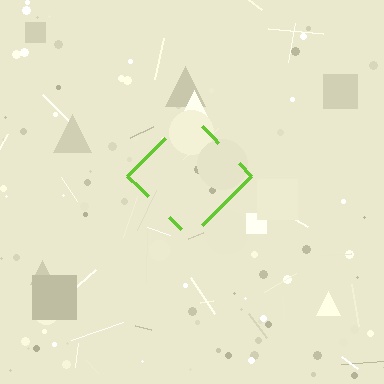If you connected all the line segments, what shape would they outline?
They would outline a diamond.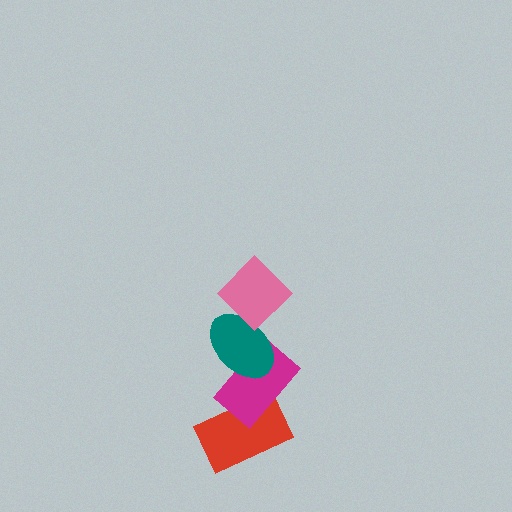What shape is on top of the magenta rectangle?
The teal ellipse is on top of the magenta rectangle.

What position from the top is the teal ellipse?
The teal ellipse is 2nd from the top.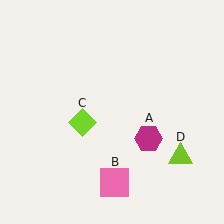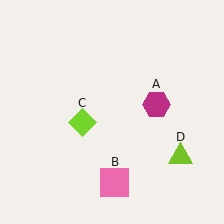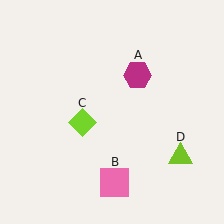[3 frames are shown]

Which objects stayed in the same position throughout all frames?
Pink square (object B) and lime diamond (object C) and lime triangle (object D) remained stationary.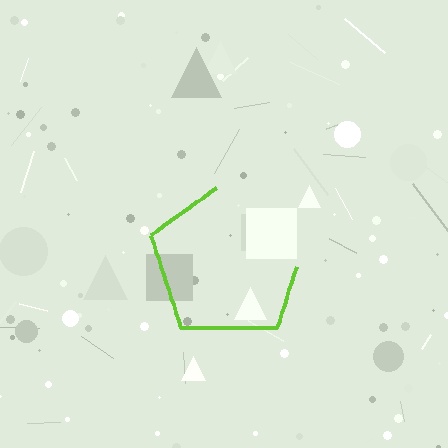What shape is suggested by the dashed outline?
The dashed outline suggests a pentagon.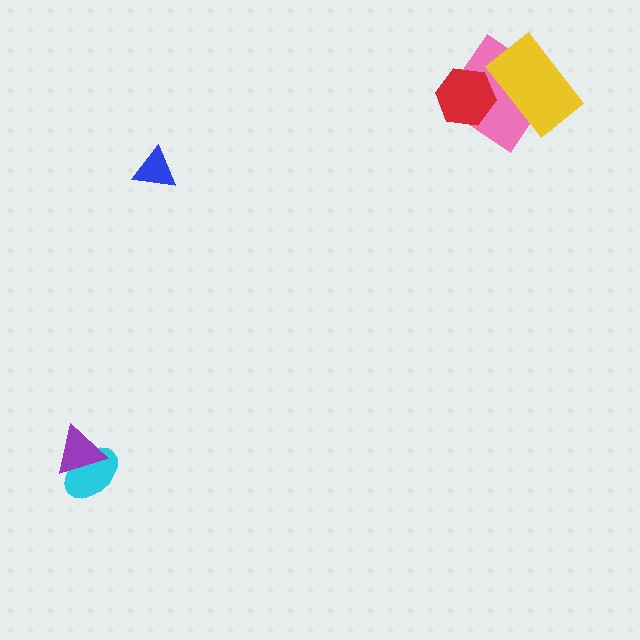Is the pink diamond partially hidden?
Yes, it is partially covered by another shape.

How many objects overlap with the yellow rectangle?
1 object overlaps with the yellow rectangle.